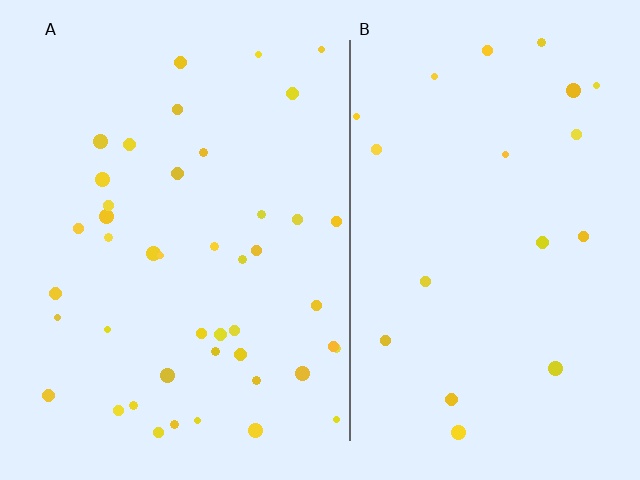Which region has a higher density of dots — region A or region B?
A (the left).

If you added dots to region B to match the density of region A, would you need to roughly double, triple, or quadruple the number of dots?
Approximately double.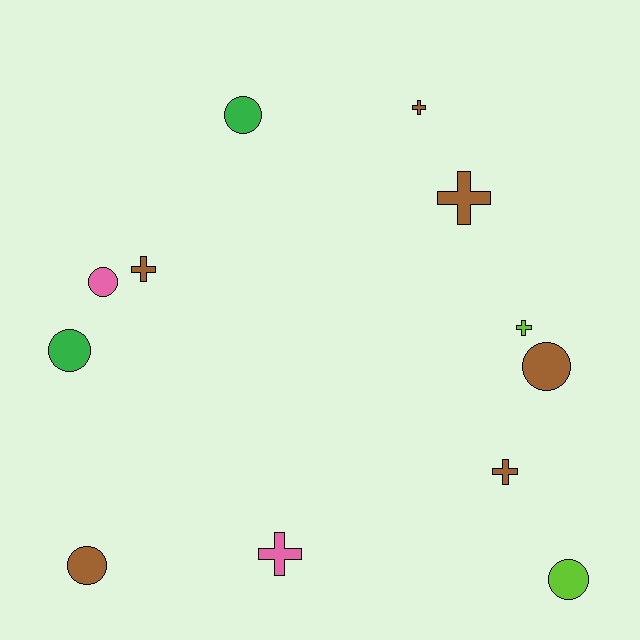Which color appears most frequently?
Brown, with 6 objects.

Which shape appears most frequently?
Circle, with 6 objects.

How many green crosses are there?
There are no green crosses.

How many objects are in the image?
There are 12 objects.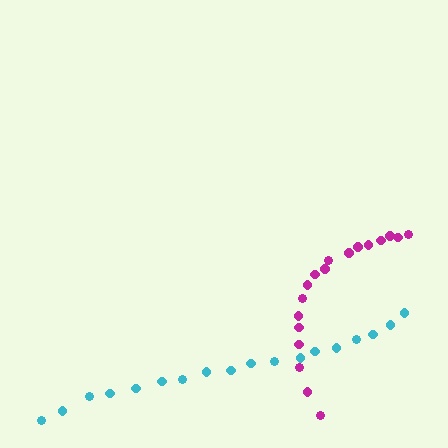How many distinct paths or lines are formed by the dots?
There are 2 distinct paths.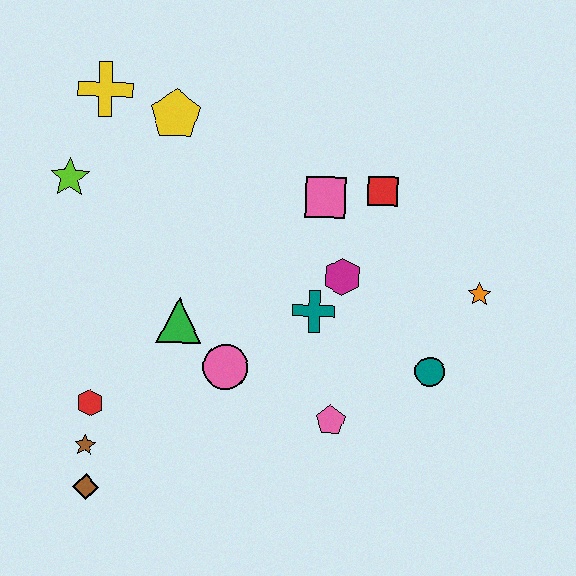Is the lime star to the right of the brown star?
No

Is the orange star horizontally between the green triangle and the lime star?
No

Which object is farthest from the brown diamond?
The orange star is farthest from the brown diamond.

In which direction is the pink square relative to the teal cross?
The pink square is above the teal cross.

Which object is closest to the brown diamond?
The brown star is closest to the brown diamond.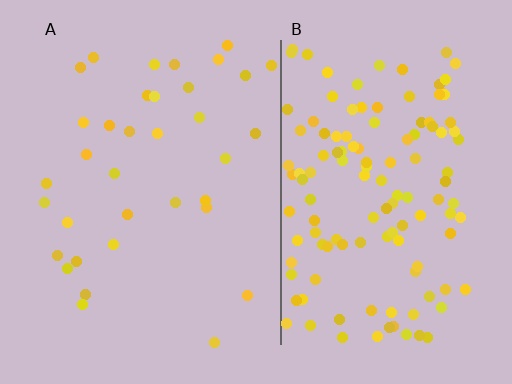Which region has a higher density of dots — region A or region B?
B (the right).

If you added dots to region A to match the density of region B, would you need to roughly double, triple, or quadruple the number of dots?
Approximately quadruple.